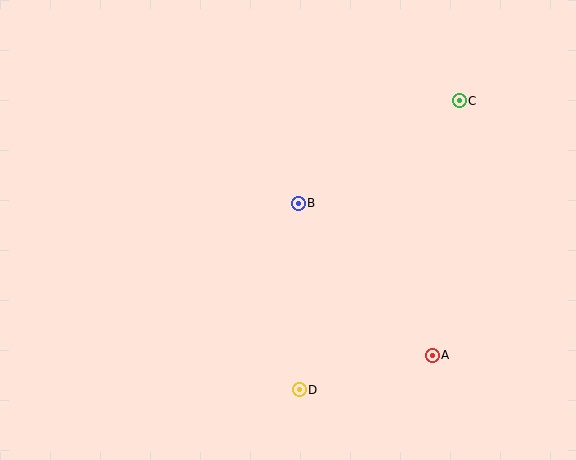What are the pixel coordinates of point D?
Point D is at (299, 390).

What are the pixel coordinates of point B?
Point B is at (298, 203).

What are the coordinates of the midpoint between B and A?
The midpoint between B and A is at (365, 279).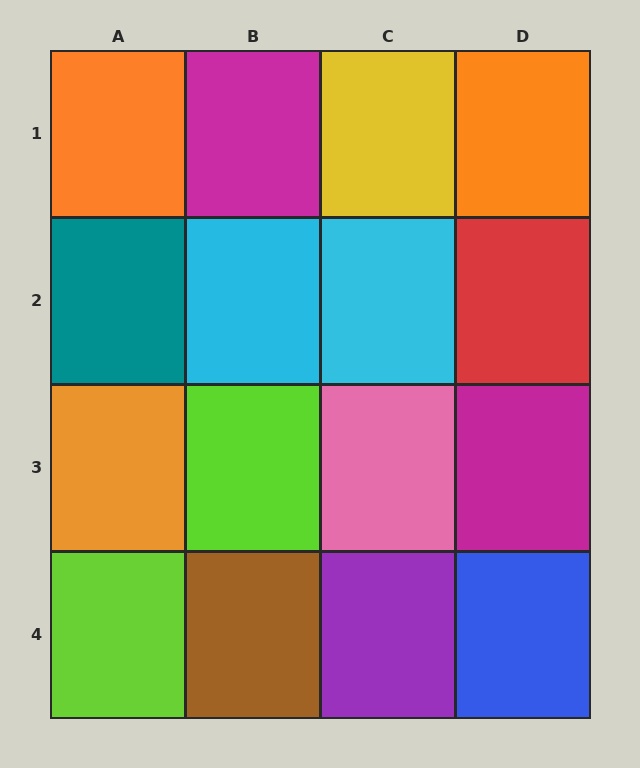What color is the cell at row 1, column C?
Yellow.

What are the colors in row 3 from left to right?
Orange, lime, pink, magenta.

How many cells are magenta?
2 cells are magenta.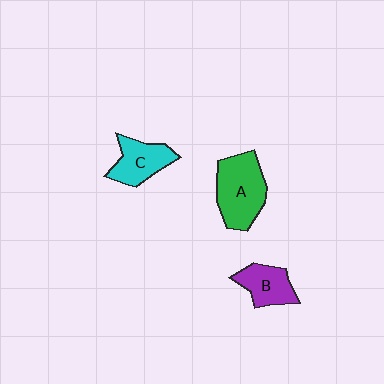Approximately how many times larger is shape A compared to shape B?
Approximately 1.6 times.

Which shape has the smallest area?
Shape B (purple).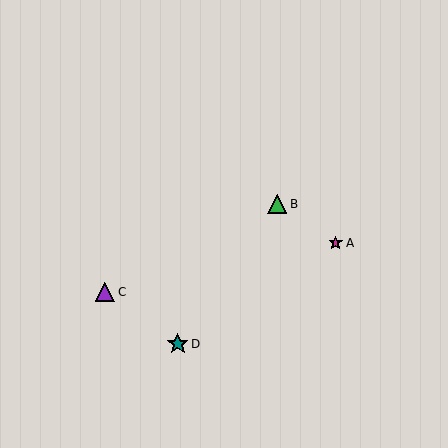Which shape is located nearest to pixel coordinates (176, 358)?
The teal star (labeled D) at (178, 344) is nearest to that location.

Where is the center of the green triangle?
The center of the green triangle is at (277, 204).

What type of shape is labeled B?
Shape B is a green triangle.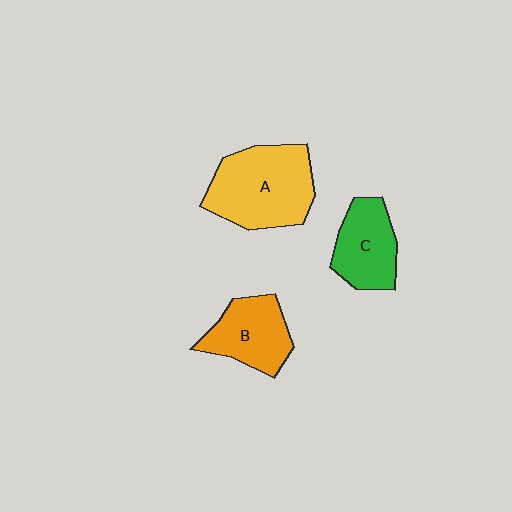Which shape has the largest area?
Shape A (yellow).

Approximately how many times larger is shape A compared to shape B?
Approximately 1.5 times.